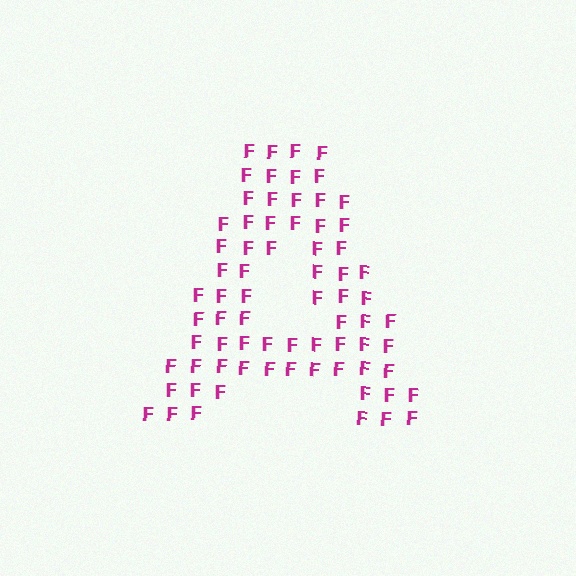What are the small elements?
The small elements are letter F's.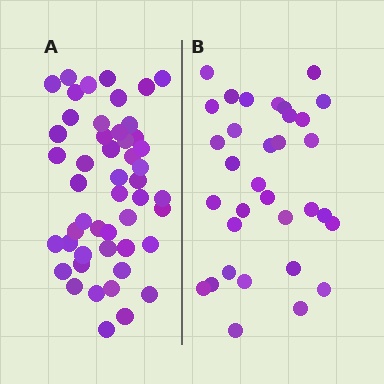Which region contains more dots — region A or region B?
Region A (the left region) has more dots.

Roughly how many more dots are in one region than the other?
Region A has approximately 15 more dots than region B.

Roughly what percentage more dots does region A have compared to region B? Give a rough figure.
About 50% more.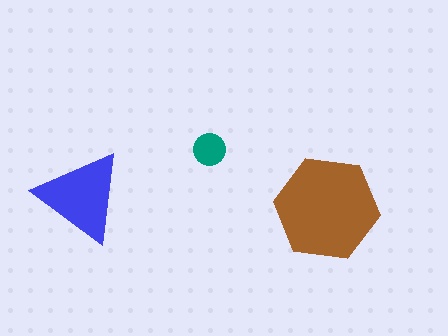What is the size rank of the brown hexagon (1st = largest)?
1st.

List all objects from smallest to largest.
The teal circle, the blue triangle, the brown hexagon.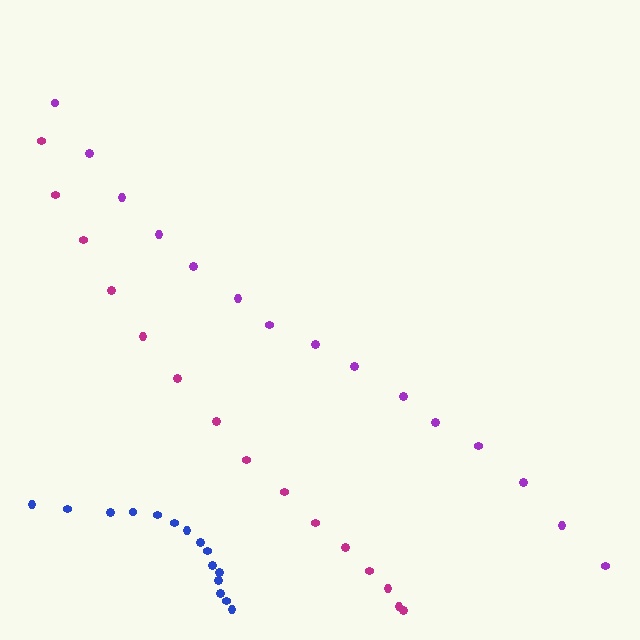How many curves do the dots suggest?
There are 3 distinct paths.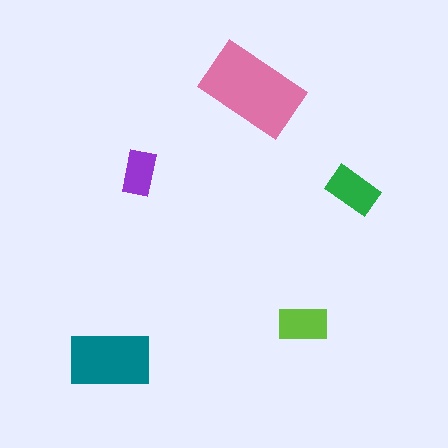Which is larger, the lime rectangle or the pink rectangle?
The pink one.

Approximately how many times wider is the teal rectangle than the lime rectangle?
About 1.5 times wider.